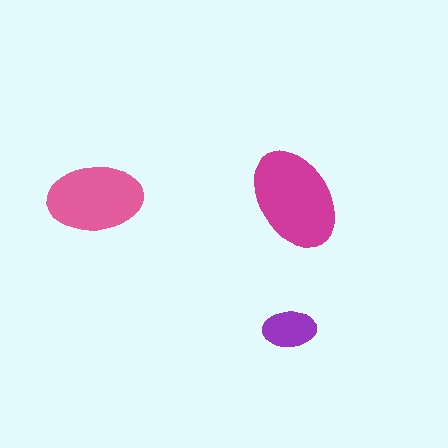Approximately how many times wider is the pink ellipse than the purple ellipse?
About 2 times wider.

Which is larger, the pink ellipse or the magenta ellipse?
The magenta one.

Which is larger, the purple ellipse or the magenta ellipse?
The magenta one.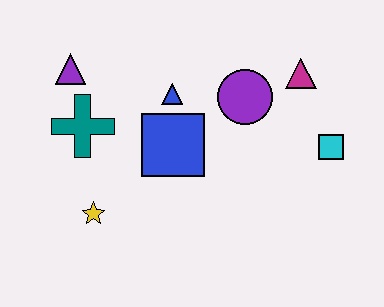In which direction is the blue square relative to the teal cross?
The blue square is to the right of the teal cross.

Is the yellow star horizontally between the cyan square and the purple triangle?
Yes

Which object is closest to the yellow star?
The teal cross is closest to the yellow star.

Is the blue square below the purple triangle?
Yes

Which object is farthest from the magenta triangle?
The yellow star is farthest from the magenta triangle.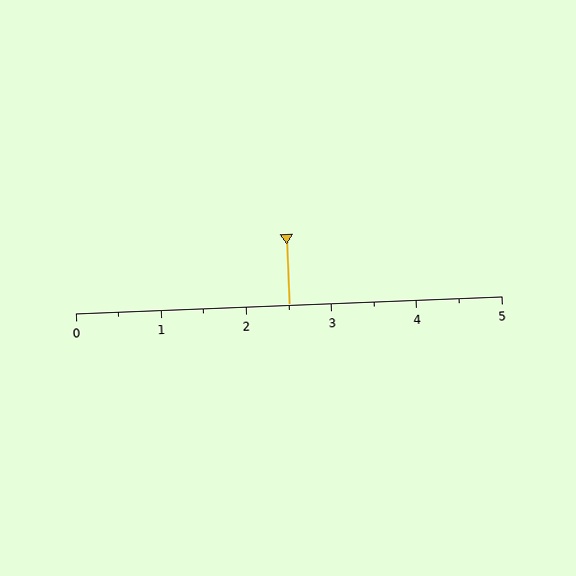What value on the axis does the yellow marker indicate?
The marker indicates approximately 2.5.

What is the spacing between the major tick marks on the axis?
The major ticks are spaced 1 apart.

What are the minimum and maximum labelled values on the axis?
The axis runs from 0 to 5.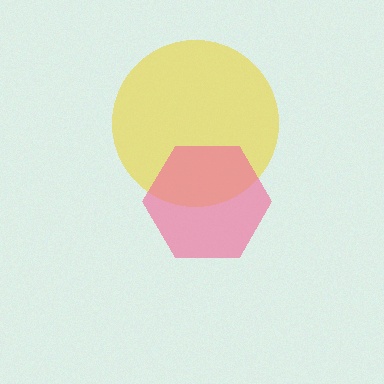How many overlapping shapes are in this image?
There are 2 overlapping shapes in the image.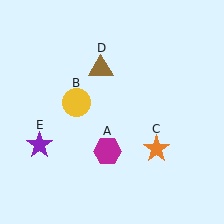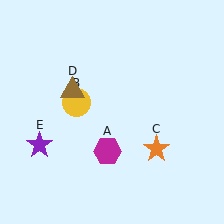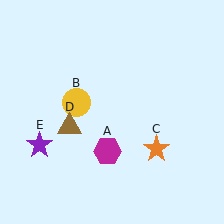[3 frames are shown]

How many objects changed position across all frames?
1 object changed position: brown triangle (object D).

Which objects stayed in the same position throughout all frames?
Magenta hexagon (object A) and yellow circle (object B) and orange star (object C) and purple star (object E) remained stationary.